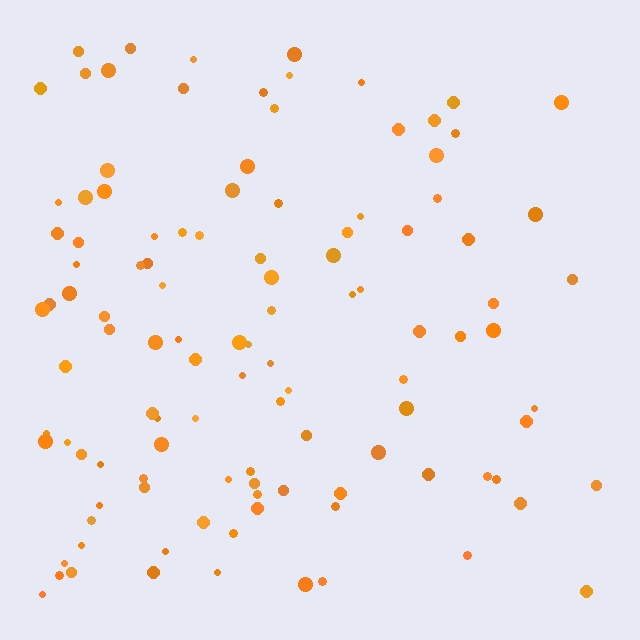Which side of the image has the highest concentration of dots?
The left.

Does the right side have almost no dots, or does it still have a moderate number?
Still a moderate number, just noticeably fewer than the left.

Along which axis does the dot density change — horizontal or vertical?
Horizontal.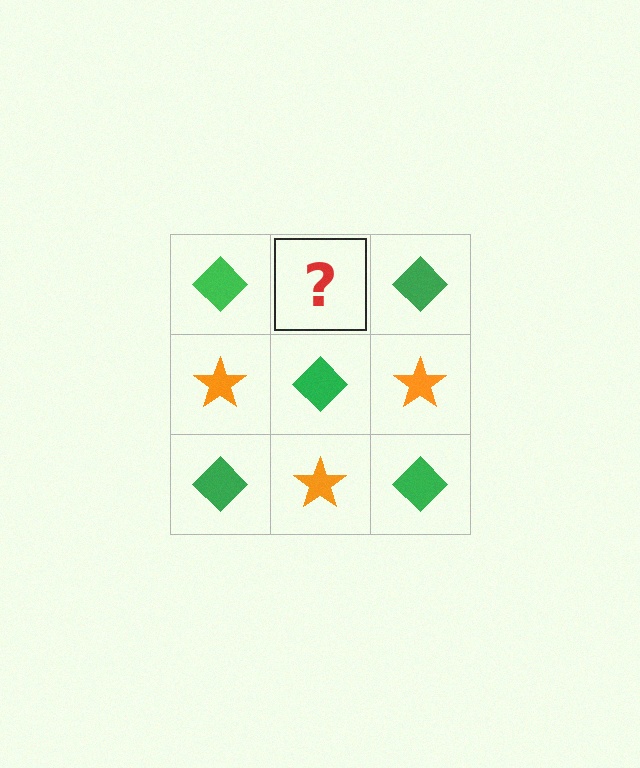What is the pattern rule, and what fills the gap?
The rule is that it alternates green diamond and orange star in a checkerboard pattern. The gap should be filled with an orange star.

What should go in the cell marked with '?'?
The missing cell should contain an orange star.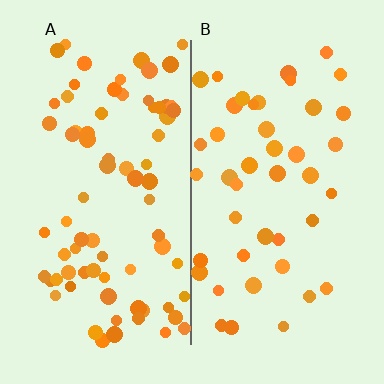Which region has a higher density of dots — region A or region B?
A (the left).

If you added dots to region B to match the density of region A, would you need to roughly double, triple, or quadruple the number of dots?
Approximately double.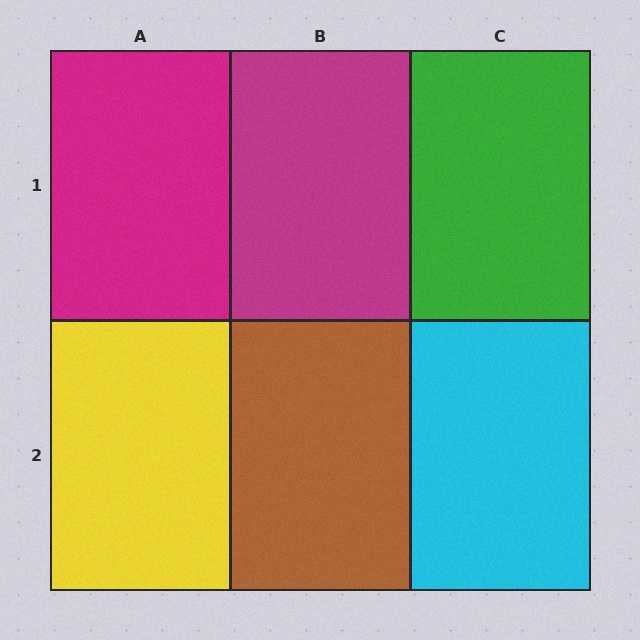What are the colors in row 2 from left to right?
Yellow, brown, cyan.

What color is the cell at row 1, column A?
Magenta.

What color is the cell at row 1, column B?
Magenta.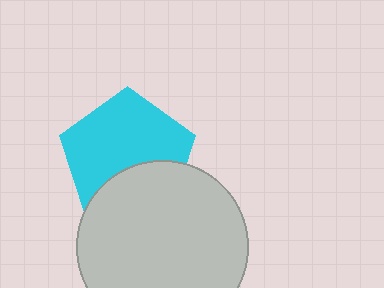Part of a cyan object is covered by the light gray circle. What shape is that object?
It is a pentagon.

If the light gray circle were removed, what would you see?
You would see the complete cyan pentagon.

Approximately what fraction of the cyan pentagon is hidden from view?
Roughly 34% of the cyan pentagon is hidden behind the light gray circle.